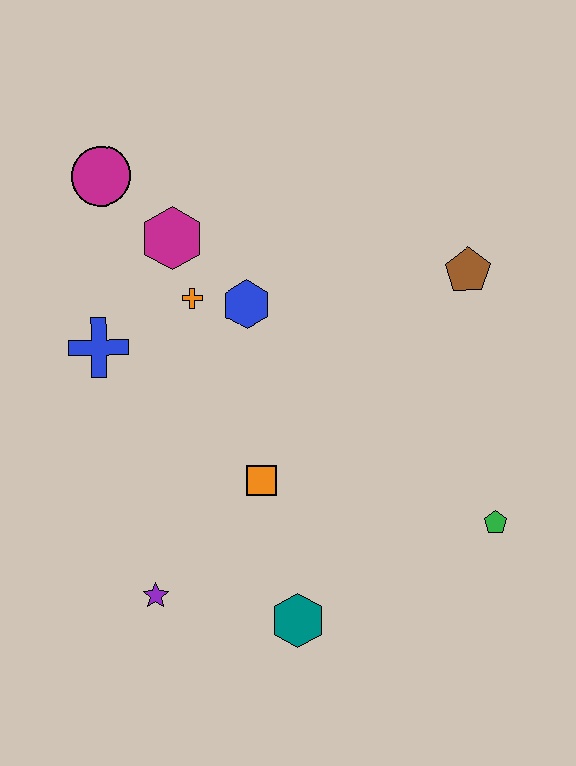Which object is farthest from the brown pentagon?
The purple star is farthest from the brown pentagon.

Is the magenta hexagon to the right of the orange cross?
No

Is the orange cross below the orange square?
No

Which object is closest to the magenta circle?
The magenta hexagon is closest to the magenta circle.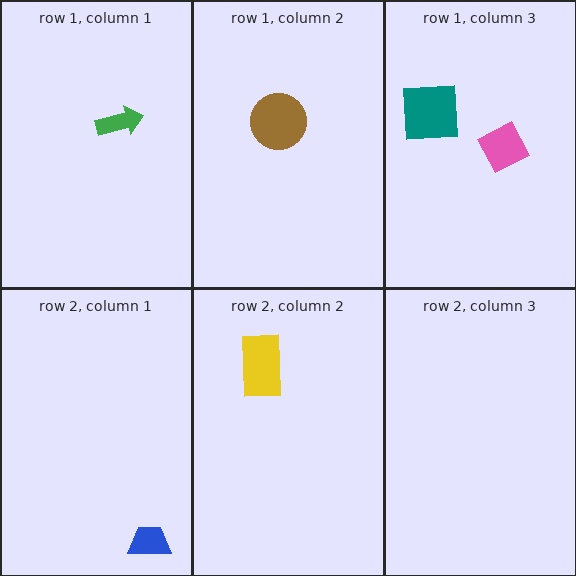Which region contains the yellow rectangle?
The row 2, column 2 region.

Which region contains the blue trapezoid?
The row 2, column 1 region.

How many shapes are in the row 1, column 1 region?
1.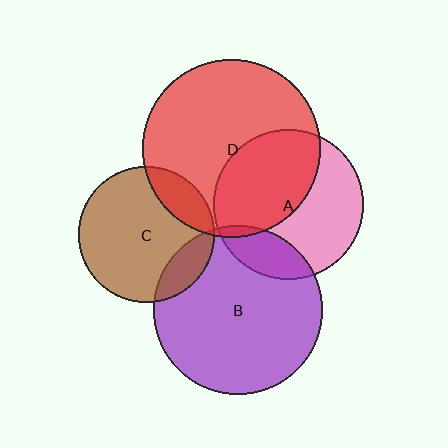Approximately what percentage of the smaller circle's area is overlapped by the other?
Approximately 15%.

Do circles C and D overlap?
Yes.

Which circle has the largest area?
Circle D (red).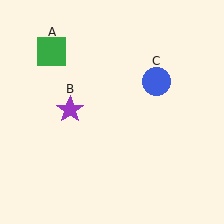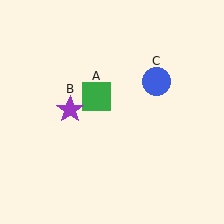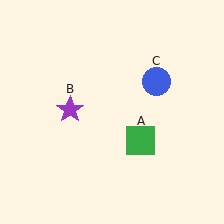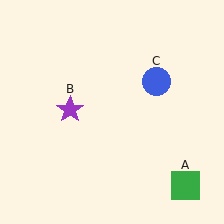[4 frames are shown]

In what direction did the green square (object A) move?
The green square (object A) moved down and to the right.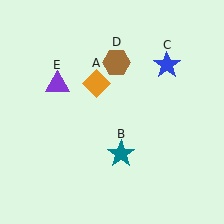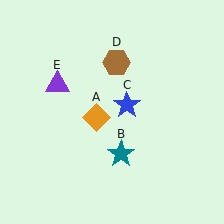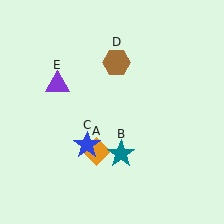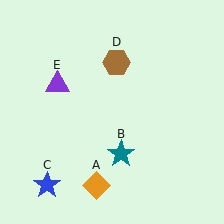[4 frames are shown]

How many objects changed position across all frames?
2 objects changed position: orange diamond (object A), blue star (object C).